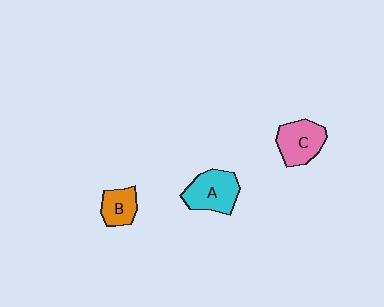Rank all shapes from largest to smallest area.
From largest to smallest: A (cyan), C (pink), B (orange).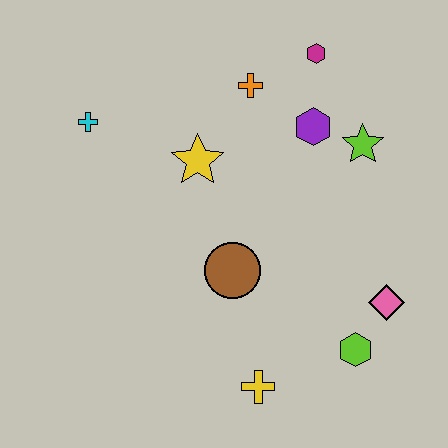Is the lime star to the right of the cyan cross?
Yes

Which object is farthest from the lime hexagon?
The cyan cross is farthest from the lime hexagon.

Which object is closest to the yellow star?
The orange cross is closest to the yellow star.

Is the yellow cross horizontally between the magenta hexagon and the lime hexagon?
No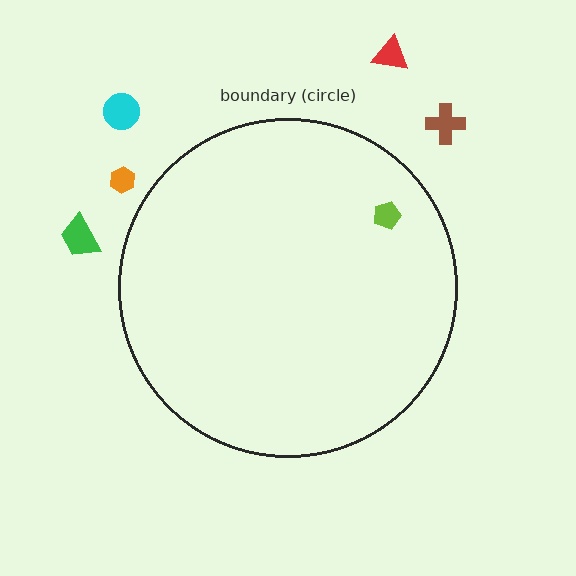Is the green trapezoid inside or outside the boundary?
Outside.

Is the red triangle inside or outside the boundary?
Outside.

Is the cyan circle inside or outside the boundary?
Outside.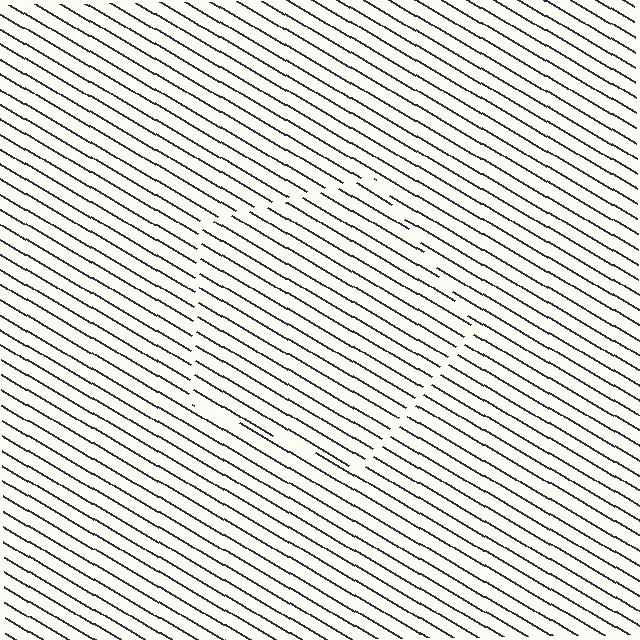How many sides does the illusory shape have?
5 sides — the line-ends trace a pentagon.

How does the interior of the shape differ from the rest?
The interior of the shape contains the same grating, shifted by half a period — the contour is defined by the phase discontinuity where line-ends from the inner and outer gratings abut.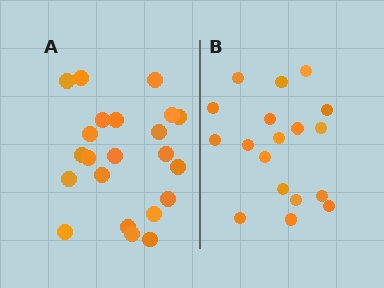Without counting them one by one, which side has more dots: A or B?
Region A (the left region) has more dots.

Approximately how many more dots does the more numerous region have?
Region A has about 4 more dots than region B.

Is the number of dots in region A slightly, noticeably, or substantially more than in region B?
Region A has only slightly more — the two regions are fairly close. The ratio is roughly 1.2 to 1.